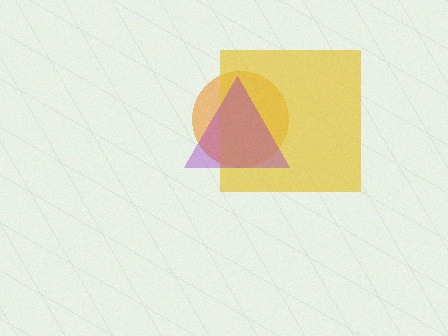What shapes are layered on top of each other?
The layered shapes are: an orange circle, a yellow square, a purple triangle.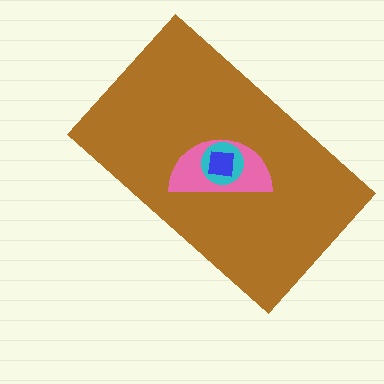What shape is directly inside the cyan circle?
The blue square.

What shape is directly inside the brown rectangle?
The pink semicircle.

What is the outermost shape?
The brown rectangle.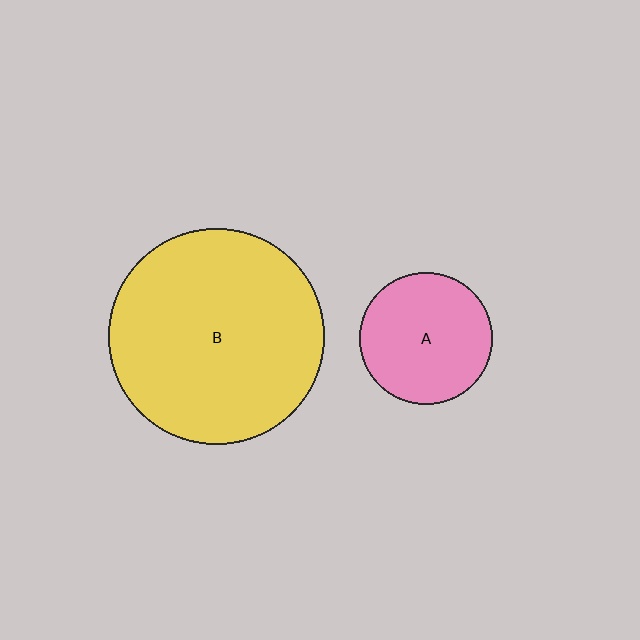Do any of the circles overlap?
No, none of the circles overlap.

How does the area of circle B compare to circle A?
Approximately 2.7 times.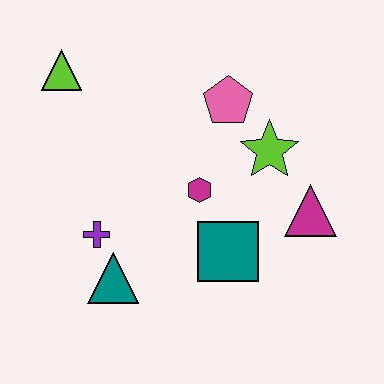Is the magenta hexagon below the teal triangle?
No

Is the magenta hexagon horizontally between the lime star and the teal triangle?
Yes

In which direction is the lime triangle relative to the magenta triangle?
The lime triangle is to the left of the magenta triangle.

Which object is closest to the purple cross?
The teal triangle is closest to the purple cross.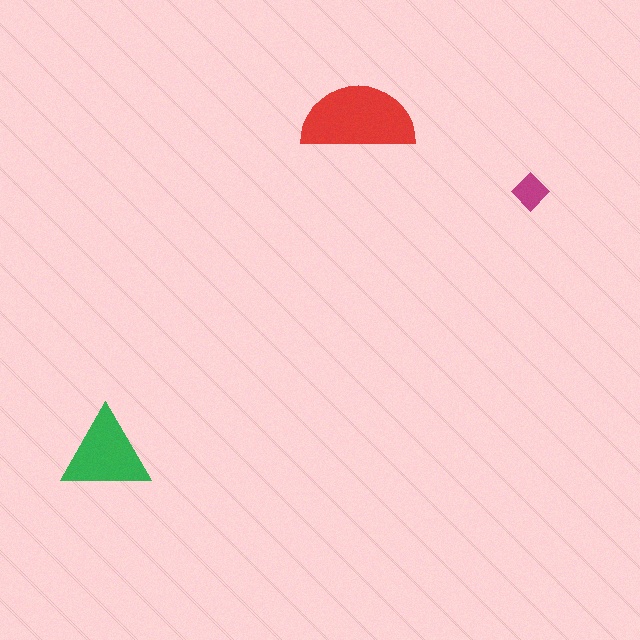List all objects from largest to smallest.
The red semicircle, the green triangle, the magenta diamond.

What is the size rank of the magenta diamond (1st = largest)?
3rd.